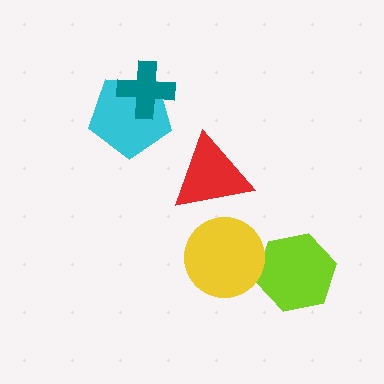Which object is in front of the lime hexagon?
The yellow circle is in front of the lime hexagon.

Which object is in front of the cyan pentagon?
The teal cross is in front of the cyan pentagon.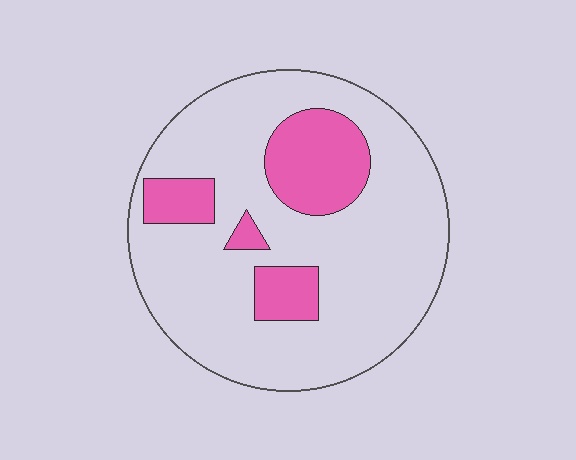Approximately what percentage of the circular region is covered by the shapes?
Approximately 20%.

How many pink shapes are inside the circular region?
4.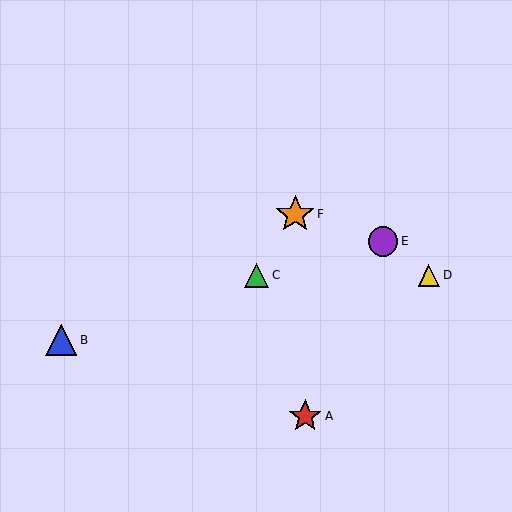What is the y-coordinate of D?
Object D is at y≈275.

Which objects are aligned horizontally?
Objects C, D are aligned horizontally.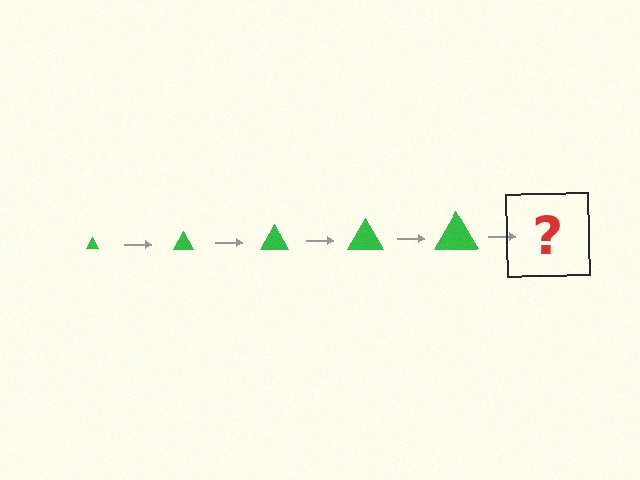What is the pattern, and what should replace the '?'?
The pattern is that the triangle gets progressively larger each step. The '?' should be a green triangle, larger than the previous one.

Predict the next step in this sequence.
The next step is a green triangle, larger than the previous one.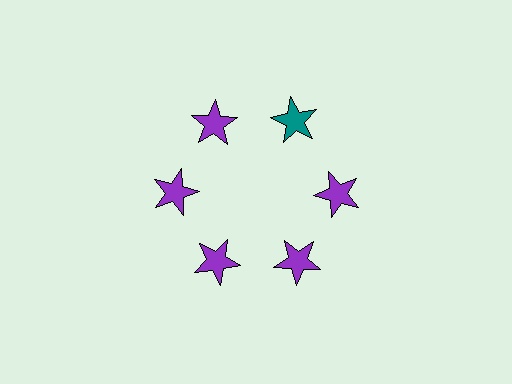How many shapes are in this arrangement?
There are 6 shapes arranged in a ring pattern.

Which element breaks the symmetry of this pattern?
The teal star at roughly the 1 o'clock position breaks the symmetry. All other shapes are purple stars.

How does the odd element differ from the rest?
It has a different color: teal instead of purple.